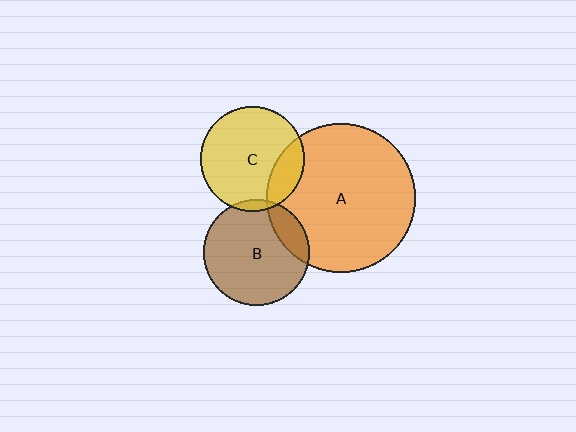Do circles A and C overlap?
Yes.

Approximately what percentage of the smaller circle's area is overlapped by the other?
Approximately 20%.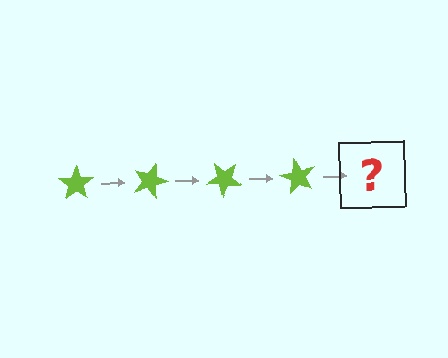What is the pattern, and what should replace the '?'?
The pattern is that the star rotates 20 degrees each step. The '?' should be a lime star rotated 80 degrees.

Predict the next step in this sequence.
The next step is a lime star rotated 80 degrees.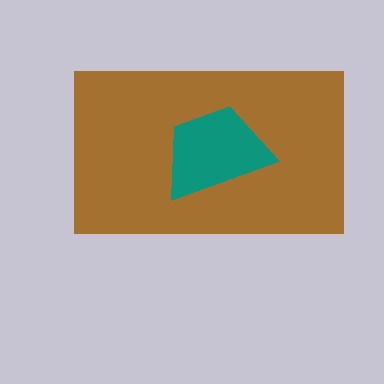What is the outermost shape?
The brown rectangle.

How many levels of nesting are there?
2.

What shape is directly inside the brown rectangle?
The teal trapezoid.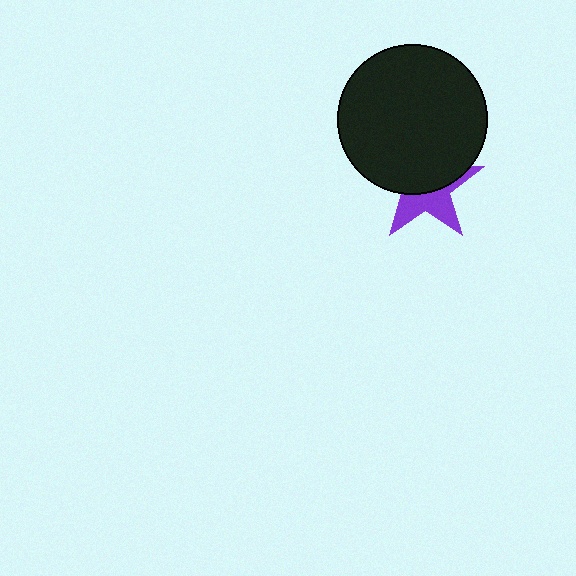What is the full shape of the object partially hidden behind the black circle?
The partially hidden object is a purple star.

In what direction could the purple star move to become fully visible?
The purple star could move down. That would shift it out from behind the black circle entirely.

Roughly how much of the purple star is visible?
A small part of it is visible (roughly 42%).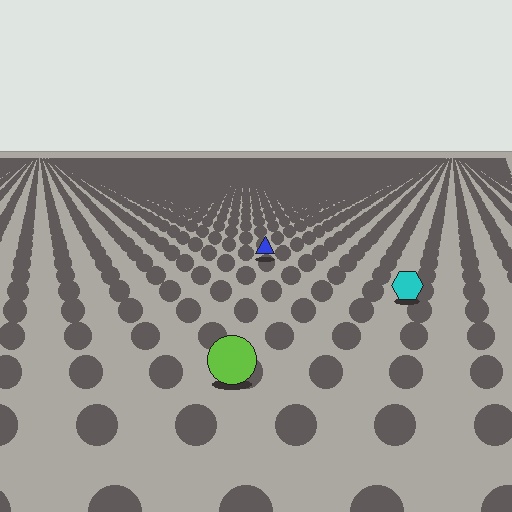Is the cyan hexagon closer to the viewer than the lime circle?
No. The lime circle is closer — you can tell from the texture gradient: the ground texture is coarser near it.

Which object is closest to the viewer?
The lime circle is closest. The texture marks near it are larger and more spread out.